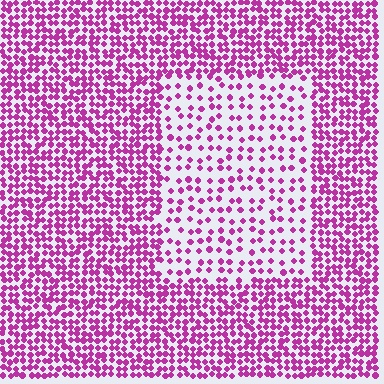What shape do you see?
I see a rectangle.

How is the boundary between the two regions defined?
The boundary is defined by a change in element density (approximately 2.3x ratio). All elements are the same color, size, and shape.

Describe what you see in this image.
The image contains small magenta elements arranged at two different densities. A rectangle-shaped region is visible where the elements are less densely packed than the surrounding area.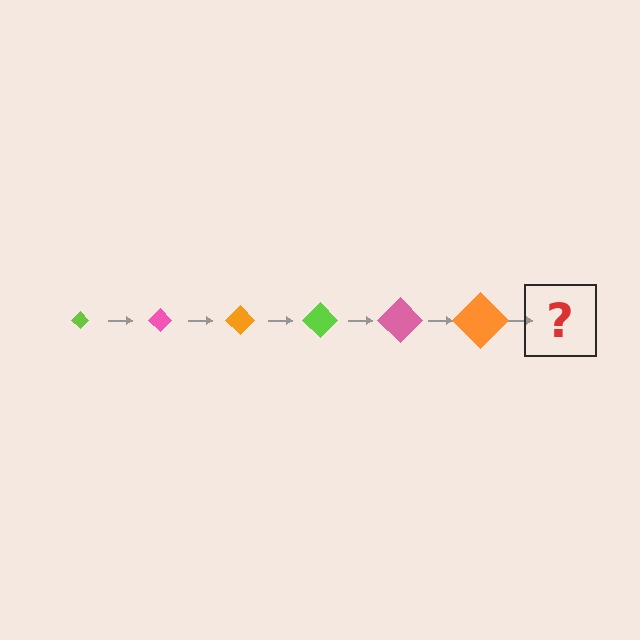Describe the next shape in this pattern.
It should be a lime diamond, larger than the previous one.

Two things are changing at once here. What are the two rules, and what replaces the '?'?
The two rules are that the diamond grows larger each step and the color cycles through lime, pink, and orange. The '?' should be a lime diamond, larger than the previous one.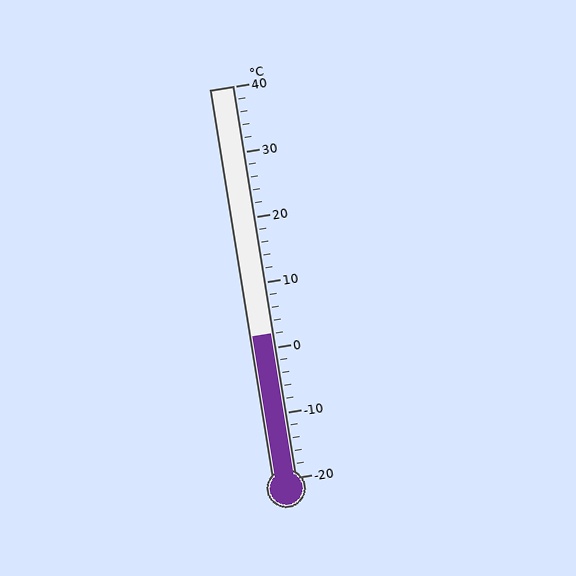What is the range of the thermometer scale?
The thermometer scale ranges from -20°C to 40°C.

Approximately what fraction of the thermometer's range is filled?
The thermometer is filled to approximately 35% of its range.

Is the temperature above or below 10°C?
The temperature is below 10°C.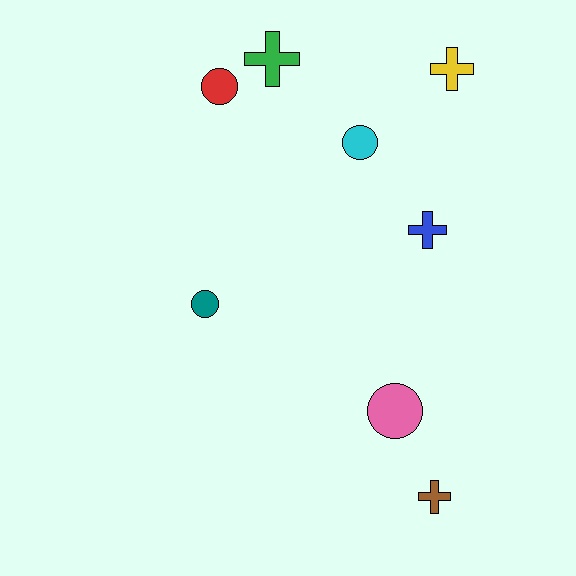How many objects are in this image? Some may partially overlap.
There are 8 objects.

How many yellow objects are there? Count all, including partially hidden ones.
There is 1 yellow object.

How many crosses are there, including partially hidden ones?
There are 4 crosses.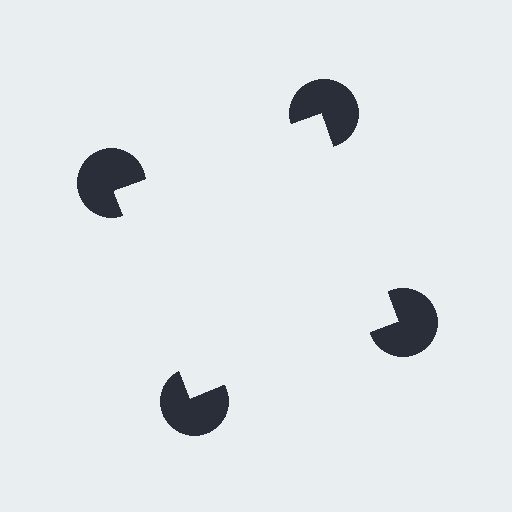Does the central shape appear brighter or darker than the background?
It typically appears slightly brighter than the background, even though no actual brightness change is drawn.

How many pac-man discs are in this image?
There are 4 — one at each vertex of the illusory square.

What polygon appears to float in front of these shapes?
An illusory square — its edges are inferred from the aligned wedge cuts in the pac-man discs, not physically drawn.